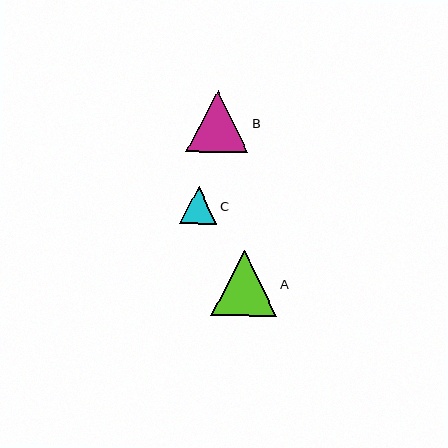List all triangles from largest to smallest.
From largest to smallest: A, B, C.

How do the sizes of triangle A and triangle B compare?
Triangle A and triangle B are approximately the same size.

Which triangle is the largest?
Triangle A is the largest with a size of approximately 65 pixels.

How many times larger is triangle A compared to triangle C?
Triangle A is approximately 1.7 times the size of triangle C.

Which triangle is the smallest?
Triangle C is the smallest with a size of approximately 38 pixels.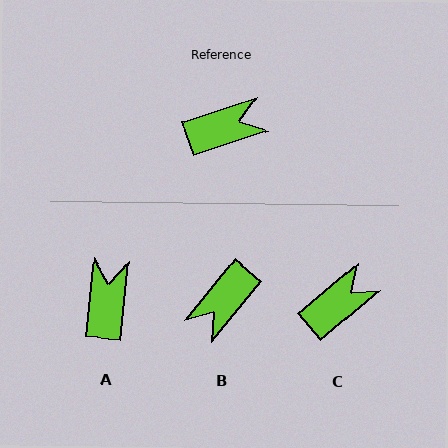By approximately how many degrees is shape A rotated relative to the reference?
Approximately 66 degrees counter-clockwise.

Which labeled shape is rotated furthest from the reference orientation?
B, about 147 degrees away.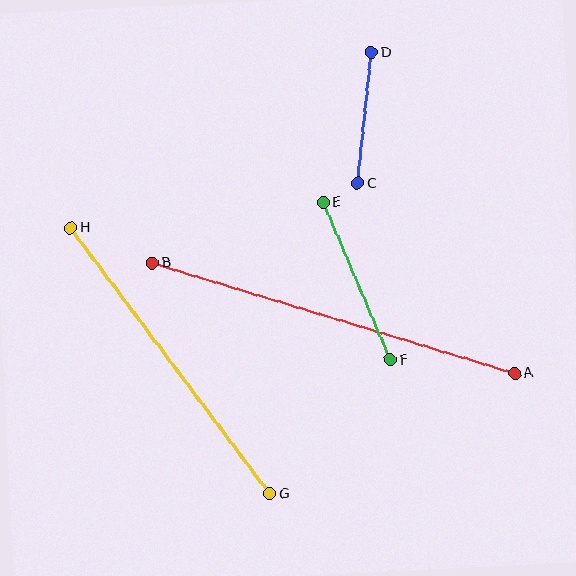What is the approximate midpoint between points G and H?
The midpoint is at approximately (170, 361) pixels.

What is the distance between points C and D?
The distance is approximately 132 pixels.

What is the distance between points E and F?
The distance is approximately 171 pixels.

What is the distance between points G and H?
The distance is approximately 332 pixels.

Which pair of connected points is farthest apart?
Points A and B are farthest apart.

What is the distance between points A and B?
The distance is approximately 379 pixels.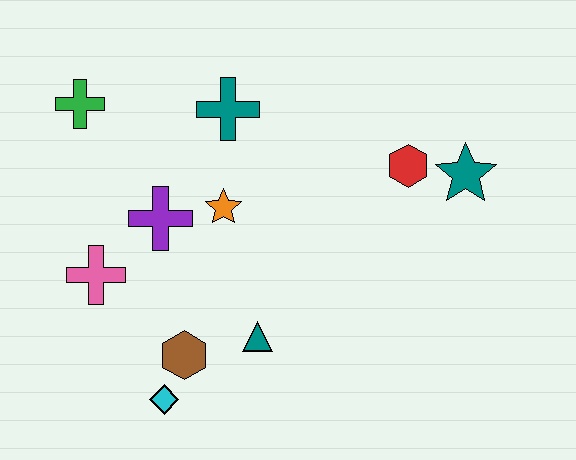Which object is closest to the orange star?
The purple cross is closest to the orange star.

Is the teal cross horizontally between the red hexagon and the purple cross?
Yes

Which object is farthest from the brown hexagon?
The teal star is farthest from the brown hexagon.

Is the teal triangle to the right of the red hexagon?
No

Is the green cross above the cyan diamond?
Yes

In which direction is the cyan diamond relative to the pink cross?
The cyan diamond is below the pink cross.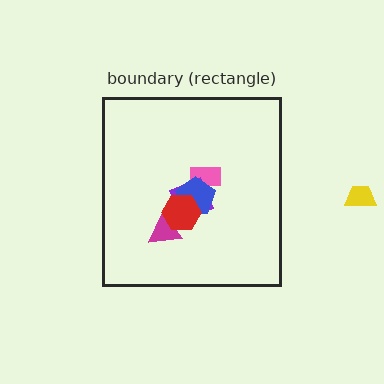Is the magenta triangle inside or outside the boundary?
Inside.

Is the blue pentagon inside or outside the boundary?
Inside.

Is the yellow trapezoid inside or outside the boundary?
Outside.